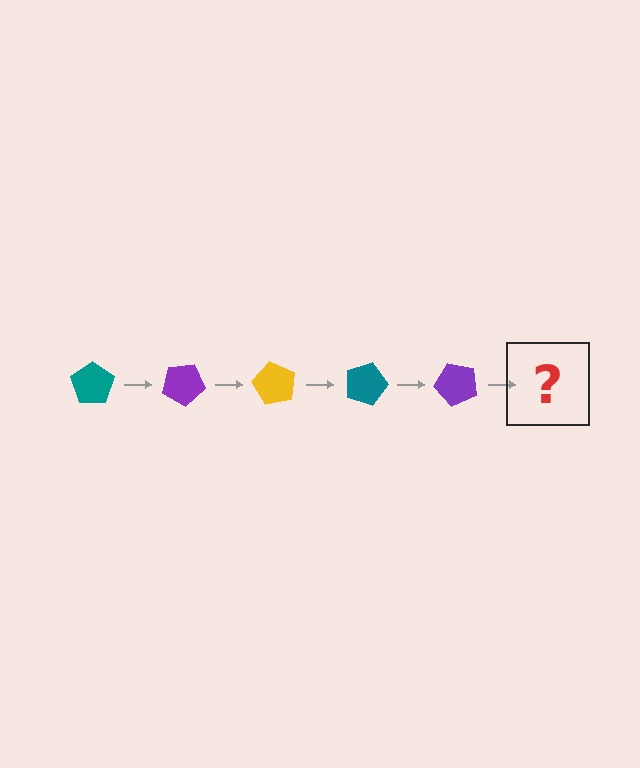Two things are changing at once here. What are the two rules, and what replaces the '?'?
The two rules are that it rotates 30 degrees each step and the color cycles through teal, purple, and yellow. The '?' should be a yellow pentagon, rotated 150 degrees from the start.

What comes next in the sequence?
The next element should be a yellow pentagon, rotated 150 degrees from the start.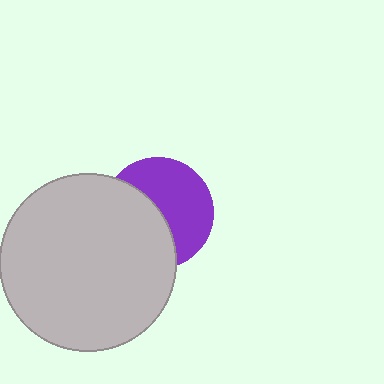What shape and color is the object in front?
The object in front is a light gray circle.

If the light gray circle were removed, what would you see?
You would see the complete purple circle.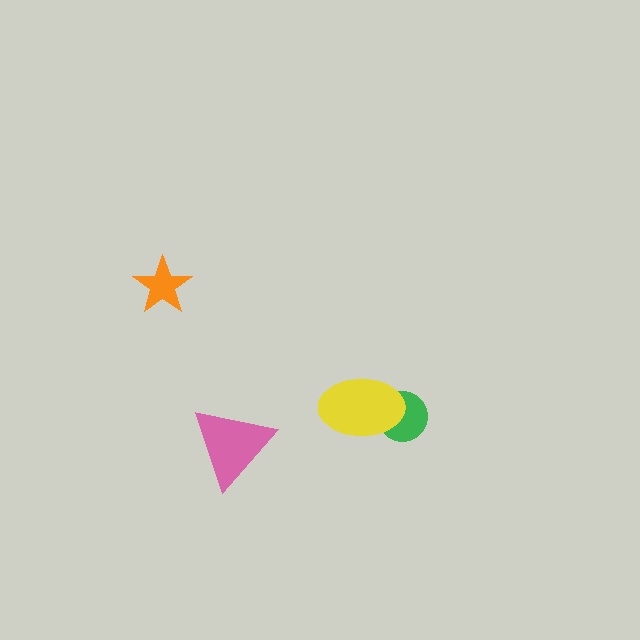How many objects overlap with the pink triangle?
0 objects overlap with the pink triangle.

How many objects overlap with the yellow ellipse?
1 object overlaps with the yellow ellipse.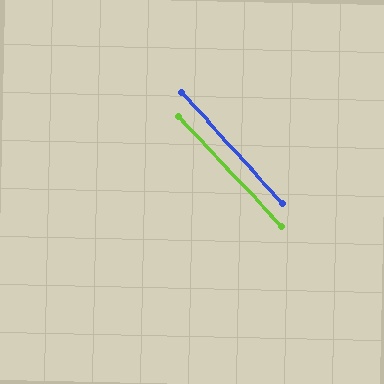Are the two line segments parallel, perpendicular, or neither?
Parallel — their directions differ by only 0.7°.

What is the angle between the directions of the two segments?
Approximately 1 degree.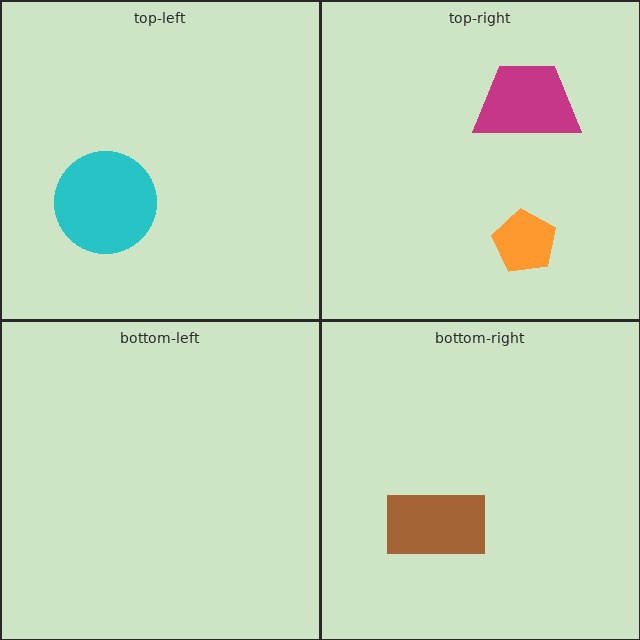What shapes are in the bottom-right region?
The brown rectangle.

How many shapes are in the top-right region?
2.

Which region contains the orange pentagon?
The top-right region.